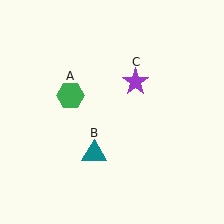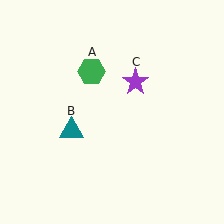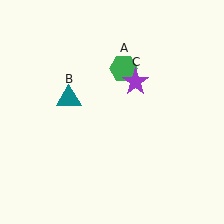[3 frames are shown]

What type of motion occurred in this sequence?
The green hexagon (object A), teal triangle (object B) rotated clockwise around the center of the scene.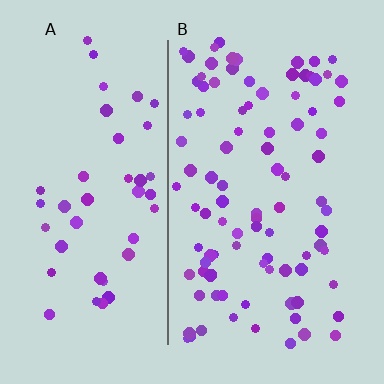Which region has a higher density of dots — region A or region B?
B (the right).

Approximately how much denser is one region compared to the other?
Approximately 2.1× — region B over region A.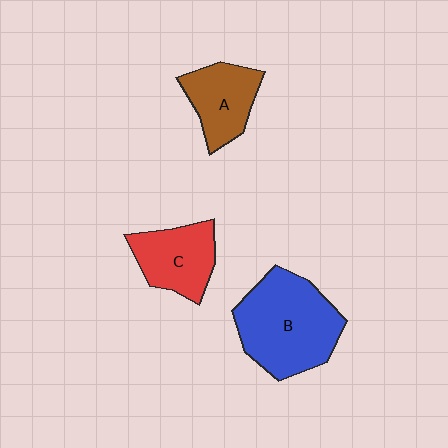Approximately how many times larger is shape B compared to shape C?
Approximately 1.7 times.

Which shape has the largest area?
Shape B (blue).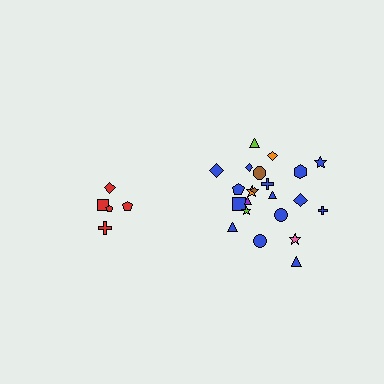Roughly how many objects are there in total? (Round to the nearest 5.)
Roughly 25 objects in total.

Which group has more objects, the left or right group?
The right group.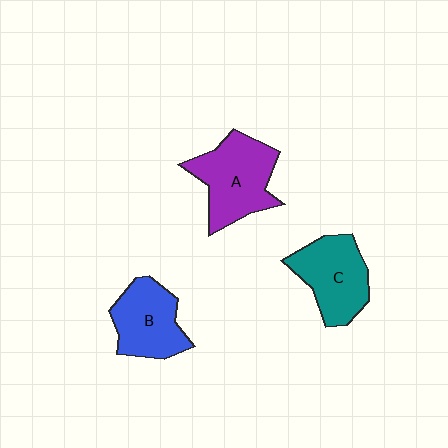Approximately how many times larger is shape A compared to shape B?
Approximately 1.2 times.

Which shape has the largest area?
Shape A (purple).